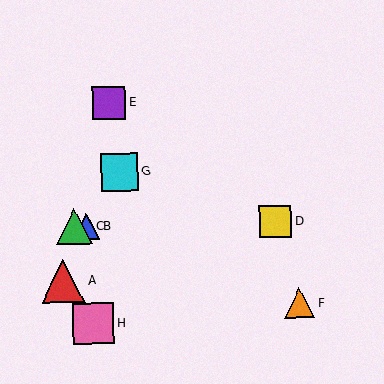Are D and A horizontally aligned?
No, D is at y≈222 and A is at y≈281.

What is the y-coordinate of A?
Object A is at y≈281.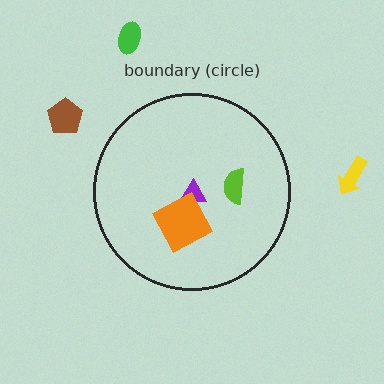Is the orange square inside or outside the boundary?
Inside.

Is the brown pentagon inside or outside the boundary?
Outside.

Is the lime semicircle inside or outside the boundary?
Inside.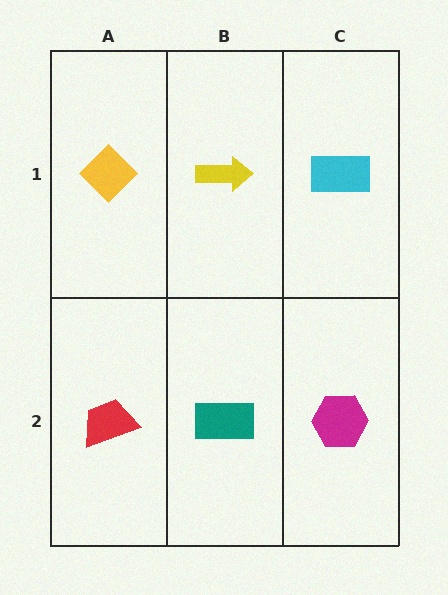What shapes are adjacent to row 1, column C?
A magenta hexagon (row 2, column C), a yellow arrow (row 1, column B).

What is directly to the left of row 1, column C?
A yellow arrow.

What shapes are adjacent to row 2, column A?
A yellow diamond (row 1, column A), a teal rectangle (row 2, column B).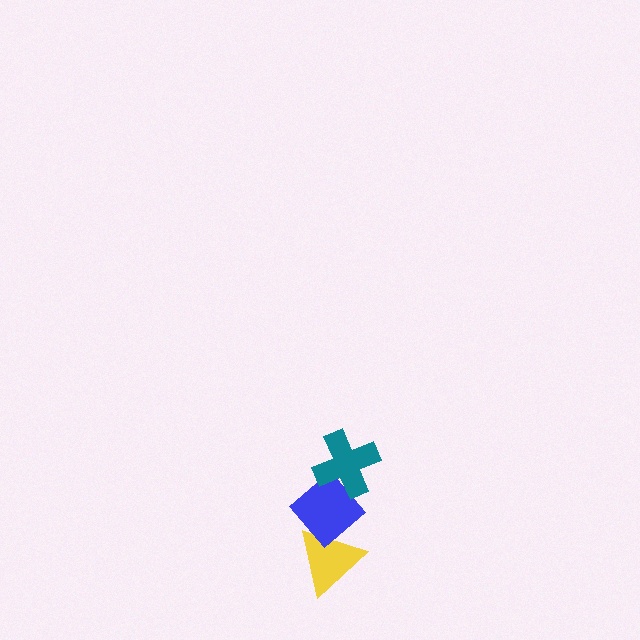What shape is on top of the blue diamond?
The teal cross is on top of the blue diamond.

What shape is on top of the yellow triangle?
The blue diamond is on top of the yellow triangle.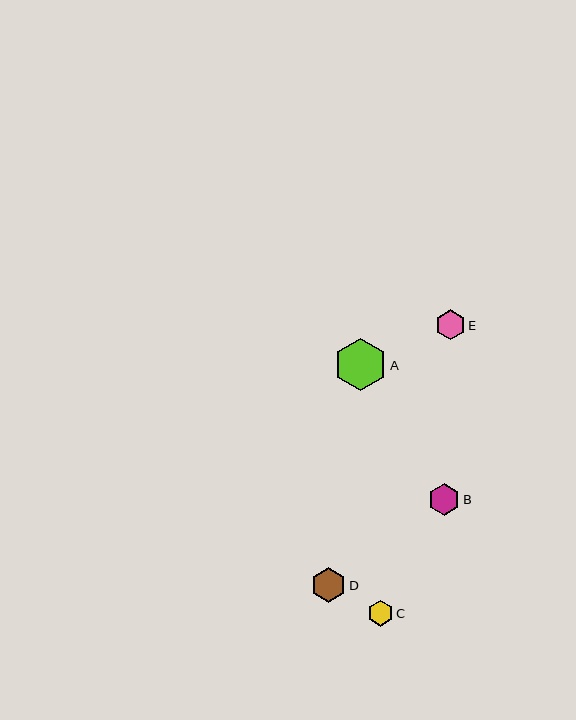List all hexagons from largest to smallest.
From largest to smallest: A, D, B, E, C.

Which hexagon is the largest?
Hexagon A is the largest with a size of approximately 52 pixels.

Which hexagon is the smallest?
Hexagon C is the smallest with a size of approximately 26 pixels.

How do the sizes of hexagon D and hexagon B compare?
Hexagon D and hexagon B are approximately the same size.